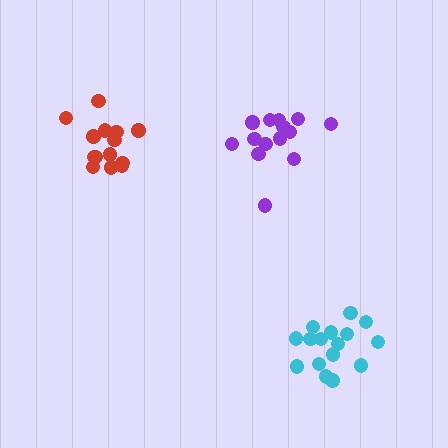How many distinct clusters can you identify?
There are 3 distinct clusters.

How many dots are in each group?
Group 1: 14 dots, Group 2: 16 dots, Group 3: 14 dots (44 total).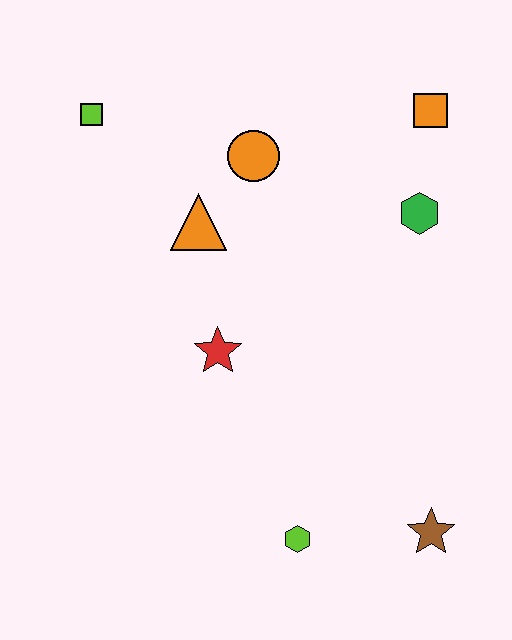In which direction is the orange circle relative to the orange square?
The orange circle is to the left of the orange square.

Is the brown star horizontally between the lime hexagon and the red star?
No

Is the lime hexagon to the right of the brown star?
No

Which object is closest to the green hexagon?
The orange square is closest to the green hexagon.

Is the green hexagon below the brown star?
No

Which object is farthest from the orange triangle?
The brown star is farthest from the orange triangle.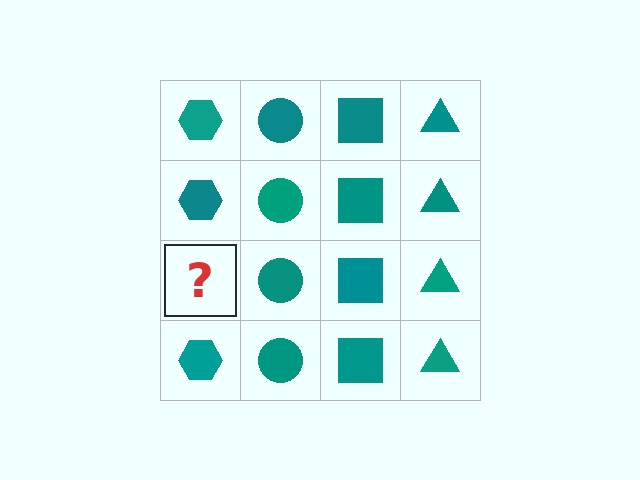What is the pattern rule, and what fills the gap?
The rule is that each column has a consistent shape. The gap should be filled with a teal hexagon.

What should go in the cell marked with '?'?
The missing cell should contain a teal hexagon.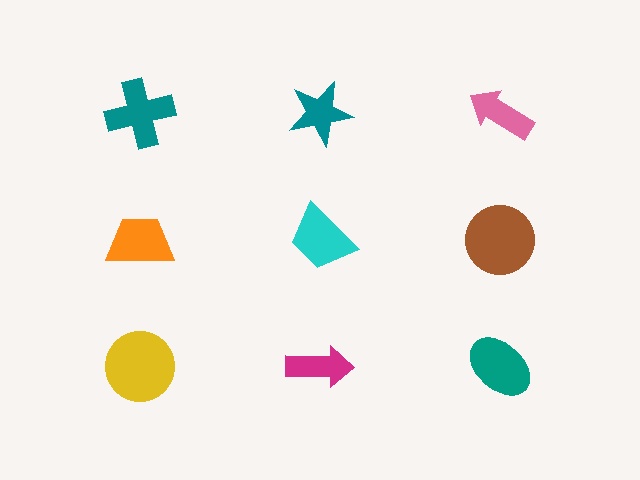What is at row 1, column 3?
A pink arrow.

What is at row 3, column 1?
A yellow circle.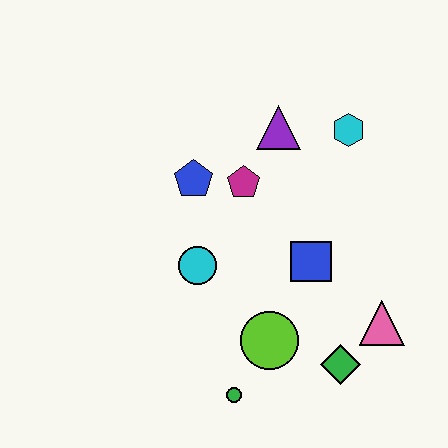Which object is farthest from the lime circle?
The cyan hexagon is farthest from the lime circle.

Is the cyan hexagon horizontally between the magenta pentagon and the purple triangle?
No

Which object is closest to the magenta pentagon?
The blue pentagon is closest to the magenta pentagon.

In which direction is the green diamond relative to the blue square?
The green diamond is below the blue square.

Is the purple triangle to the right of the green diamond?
No